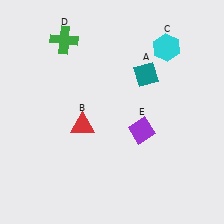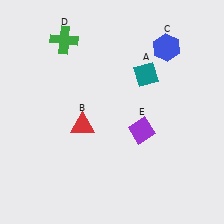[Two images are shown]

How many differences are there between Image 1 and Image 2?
There is 1 difference between the two images.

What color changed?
The hexagon (C) changed from cyan in Image 1 to blue in Image 2.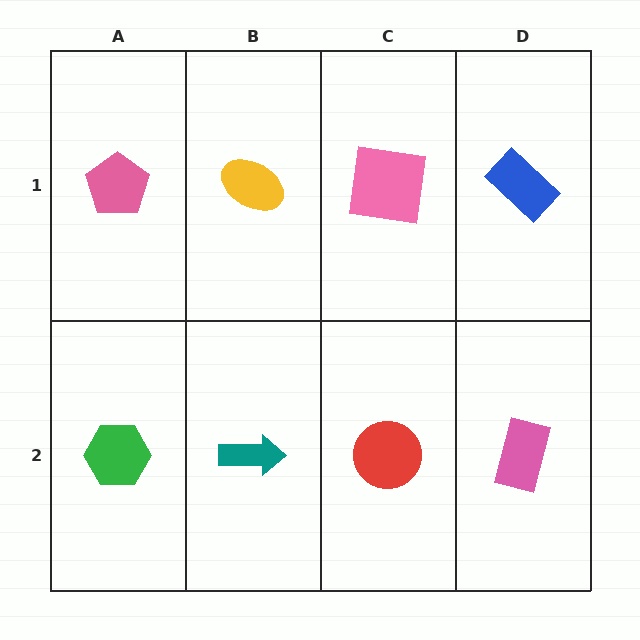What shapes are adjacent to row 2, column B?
A yellow ellipse (row 1, column B), a green hexagon (row 2, column A), a red circle (row 2, column C).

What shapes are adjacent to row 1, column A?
A green hexagon (row 2, column A), a yellow ellipse (row 1, column B).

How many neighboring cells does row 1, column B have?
3.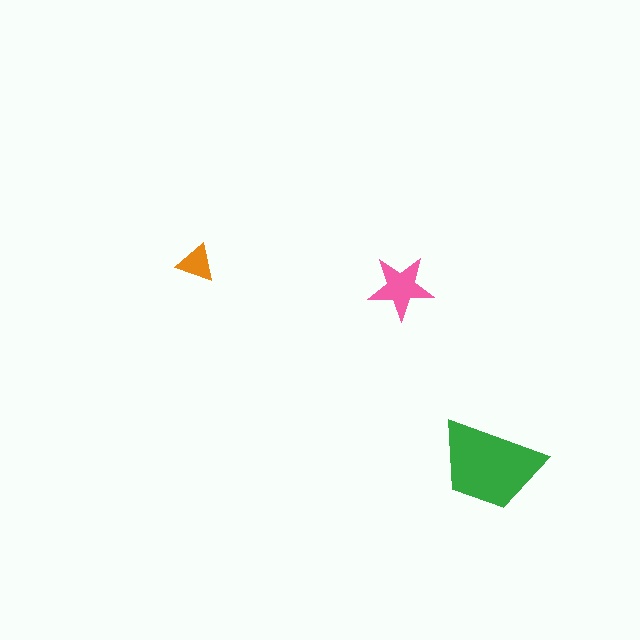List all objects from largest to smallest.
The green trapezoid, the pink star, the orange triangle.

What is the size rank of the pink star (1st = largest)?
2nd.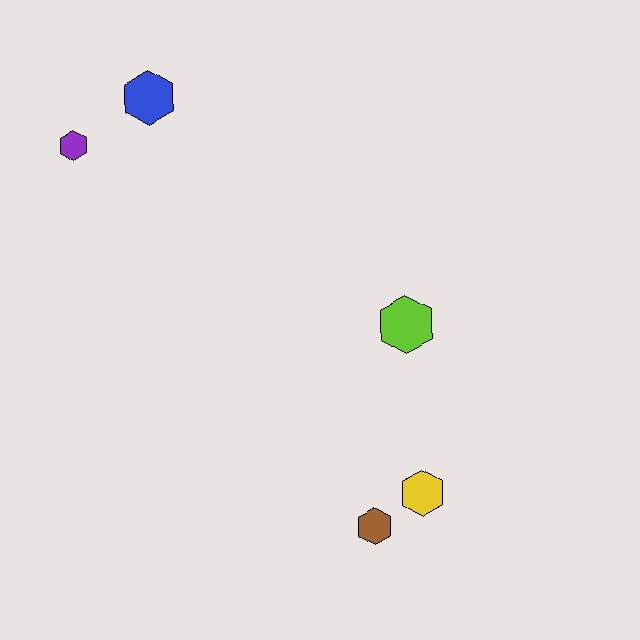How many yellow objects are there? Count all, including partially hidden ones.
There is 1 yellow object.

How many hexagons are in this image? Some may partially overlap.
There are 5 hexagons.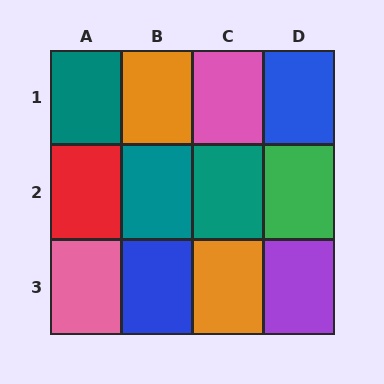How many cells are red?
1 cell is red.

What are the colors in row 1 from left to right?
Teal, orange, pink, blue.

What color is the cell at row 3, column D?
Purple.